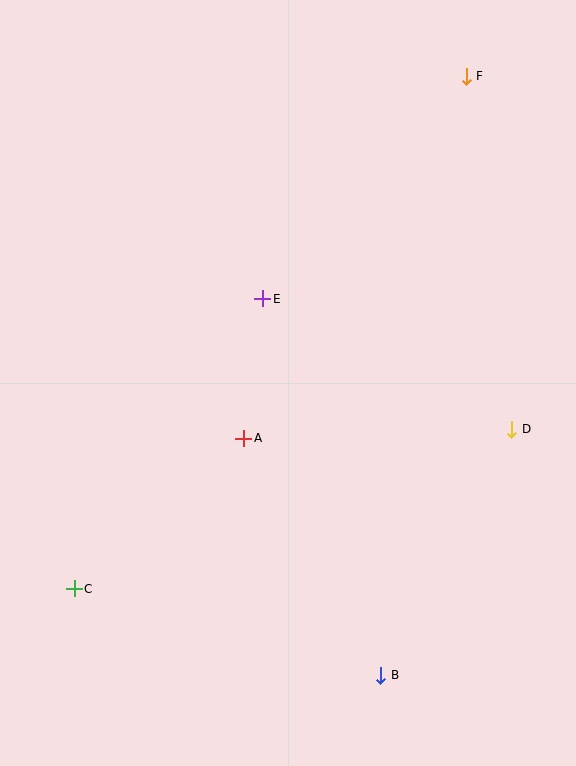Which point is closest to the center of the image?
Point A at (244, 438) is closest to the center.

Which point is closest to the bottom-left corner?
Point C is closest to the bottom-left corner.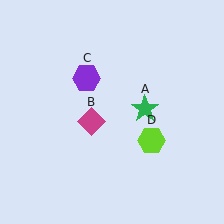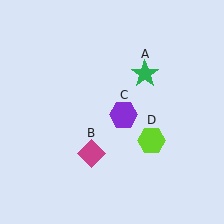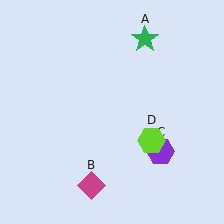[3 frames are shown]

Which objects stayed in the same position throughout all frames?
Lime hexagon (object D) remained stationary.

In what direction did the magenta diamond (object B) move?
The magenta diamond (object B) moved down.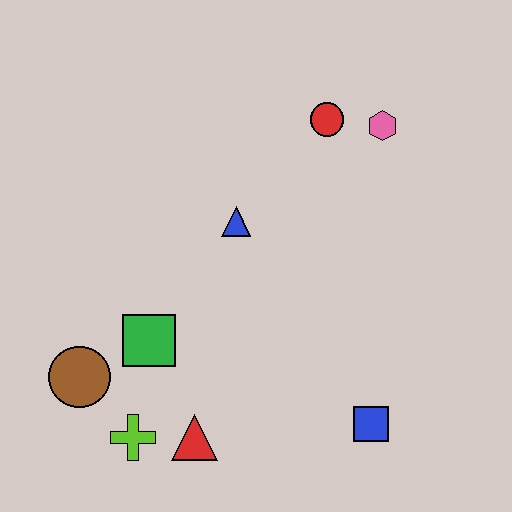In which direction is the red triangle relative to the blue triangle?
The red triangle is below the blue triangle.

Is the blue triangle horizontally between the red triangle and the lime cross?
No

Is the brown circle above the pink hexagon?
No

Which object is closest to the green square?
The brown circle is closest to the green square.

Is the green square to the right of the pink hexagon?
No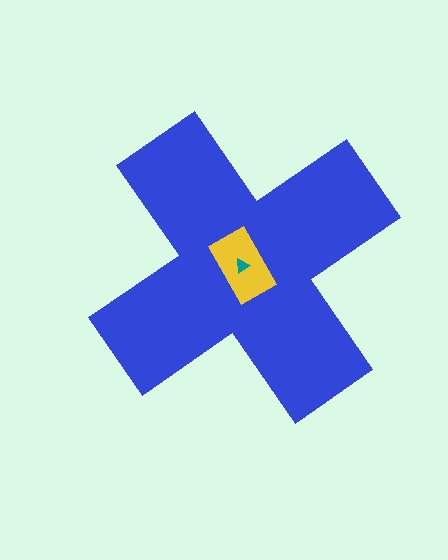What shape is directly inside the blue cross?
The yellow rectangle.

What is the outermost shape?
The blue cross.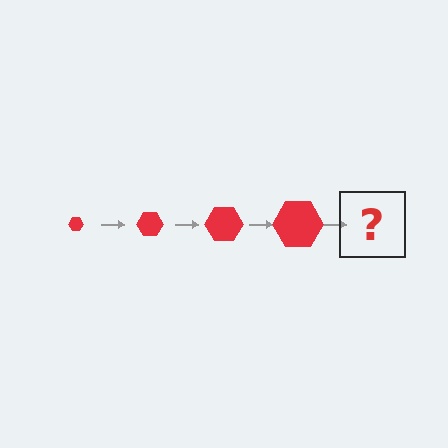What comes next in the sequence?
The next element should be a red hexagon, larger than the previous one.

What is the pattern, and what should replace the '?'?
The pattern is that the hexagon gets progressively larger each step. The '?' should be a red hexagon, larger than the previous one.